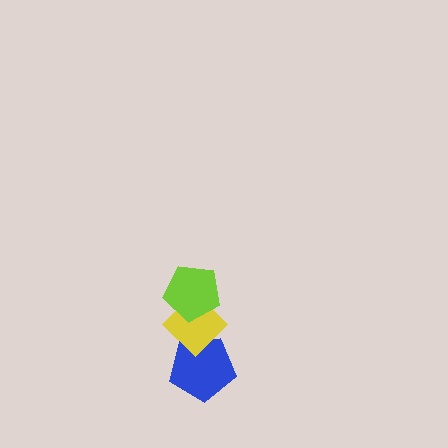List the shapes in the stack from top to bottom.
From top to bottom: the lime pentagon, the yellow diamond, the blue pentagon.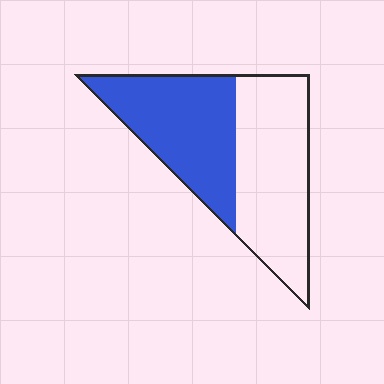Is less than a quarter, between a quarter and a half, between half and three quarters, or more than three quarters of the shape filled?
Between a quarter and a half.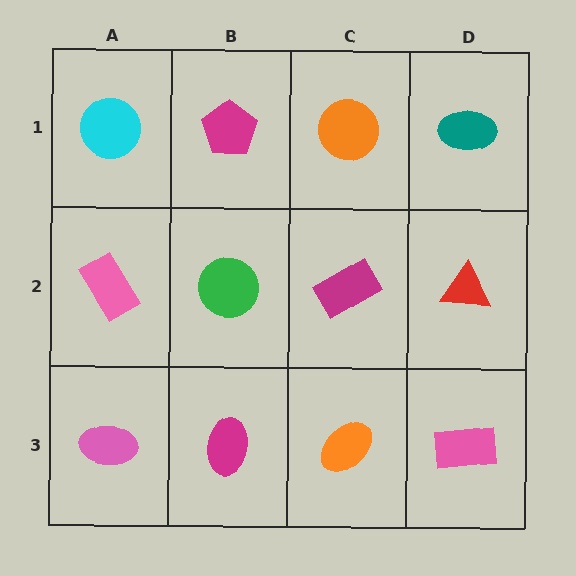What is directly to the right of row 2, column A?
A green circle.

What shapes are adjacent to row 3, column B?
A green circle (row 2, column B), a pink ellipse (row 3, column A), an orange ellipse (row 3, column C).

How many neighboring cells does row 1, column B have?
3.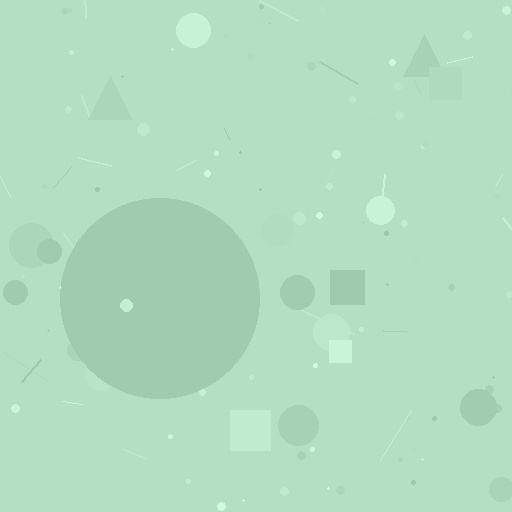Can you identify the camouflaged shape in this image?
The camouflaged shape is a circle.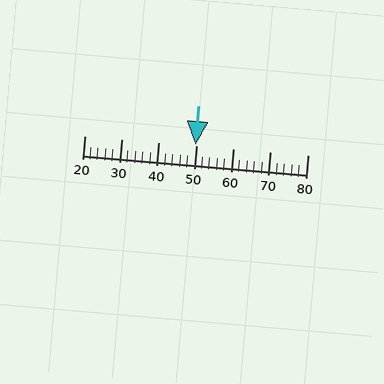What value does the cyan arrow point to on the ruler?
The cyan arrow points to approximately 50.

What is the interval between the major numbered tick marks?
The major tick marks are spaced 10 units apart.